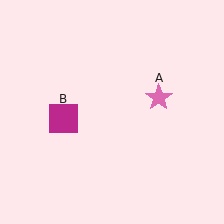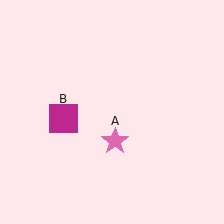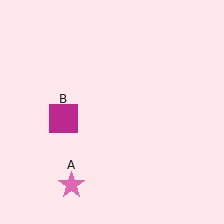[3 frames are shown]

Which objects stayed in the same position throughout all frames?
Magenta square (object B) remained stationary.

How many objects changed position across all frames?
1 object changed position: pink star (object A).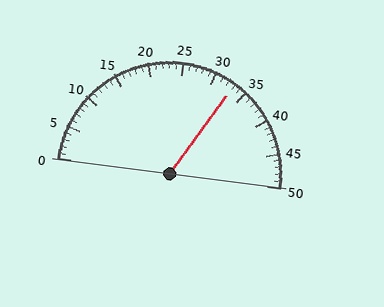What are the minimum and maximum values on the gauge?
The gauge ranges from 0 to 50.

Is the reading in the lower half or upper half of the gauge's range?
The reading is in the upper half of the range (0 to 50).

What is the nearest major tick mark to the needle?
The nearest major tick mark is 35.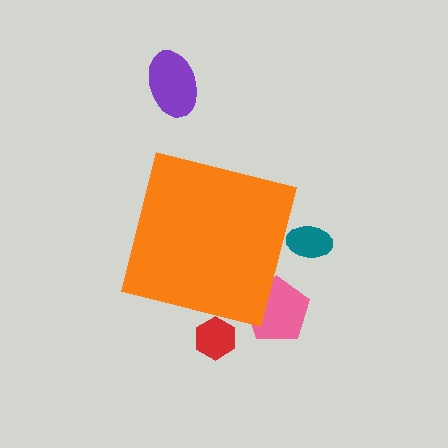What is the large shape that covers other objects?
An orange square.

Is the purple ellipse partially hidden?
No, the purple ellipse is fully visible.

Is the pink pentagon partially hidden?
Yes, the pink pentagon is partially hidden behind the orange square.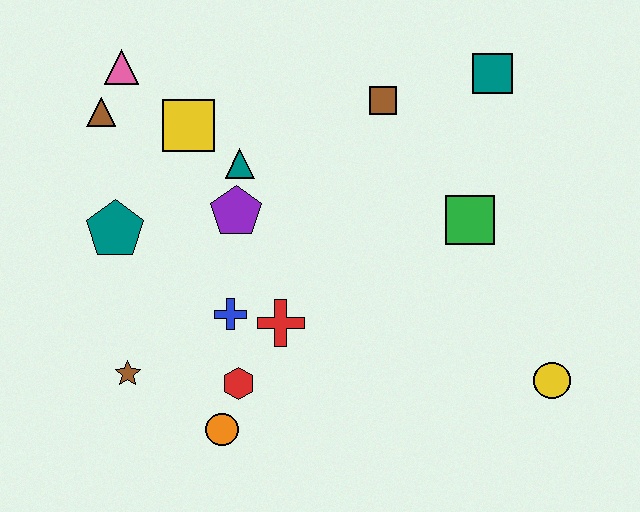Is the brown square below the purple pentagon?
No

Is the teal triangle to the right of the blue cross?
Yes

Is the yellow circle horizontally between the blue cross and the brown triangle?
No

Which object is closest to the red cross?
The blue cross is closest to the red cross.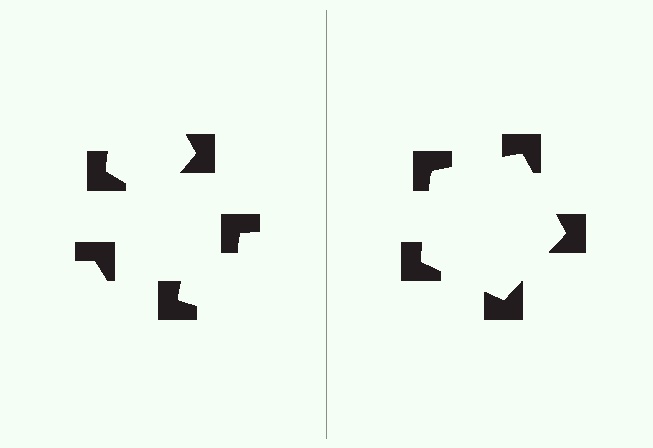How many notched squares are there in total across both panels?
10 — 5 on each side.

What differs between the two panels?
The notched squares are positioned identically on both sides; only the wedge orientations differ. On the right they align to a pentagon; on the left they are misaligned.